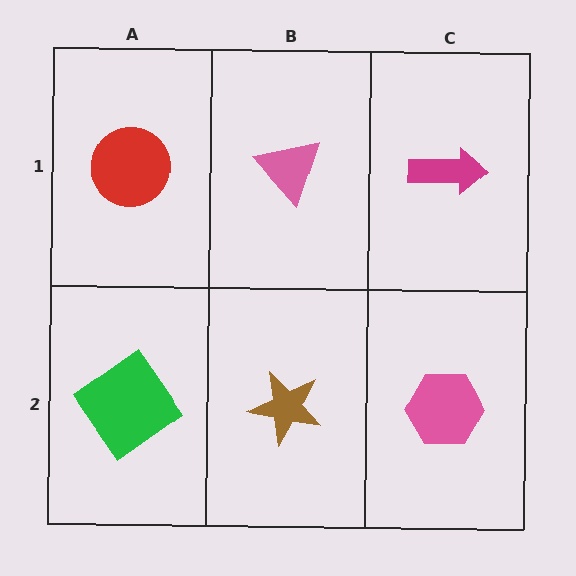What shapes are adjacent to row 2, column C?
A magenta arrow (row 1, column C), a brown star (row 2, column B).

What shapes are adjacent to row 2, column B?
A pink triangle (row 1, column B), a green diamond (row 2, column A), a pink hexagon (row 2, column C).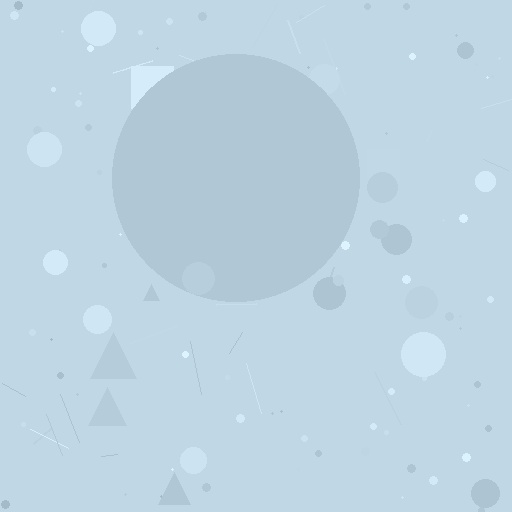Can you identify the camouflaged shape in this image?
The camouflaged shape is a circle.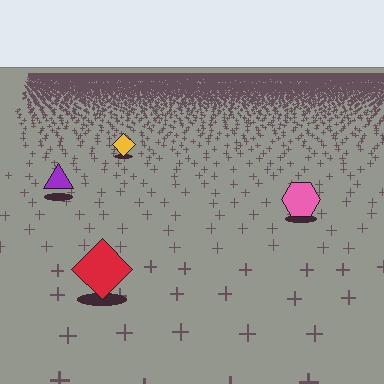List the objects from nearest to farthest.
From nearest to farthest: the red diamond, the pink hexagon, the purple triangle, the yellow diamond.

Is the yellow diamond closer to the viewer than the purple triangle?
No. The purple triangle is closer — you can tell from the texture gradient: the ground texture is coarser near it.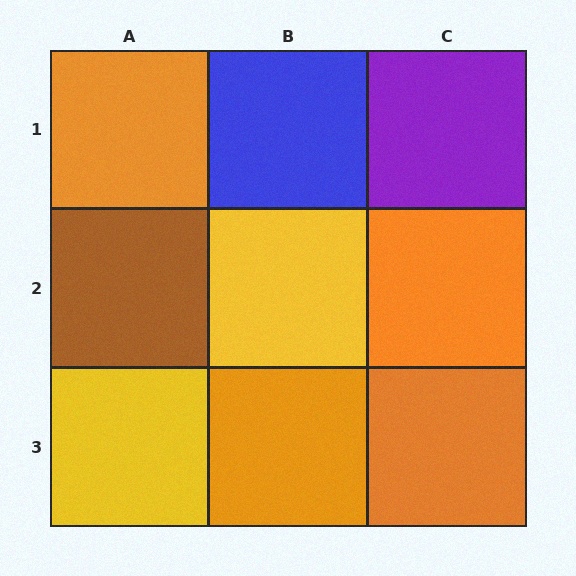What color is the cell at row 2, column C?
Orange.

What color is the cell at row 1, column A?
Orange.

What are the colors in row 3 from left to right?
Yellow, orange, orange.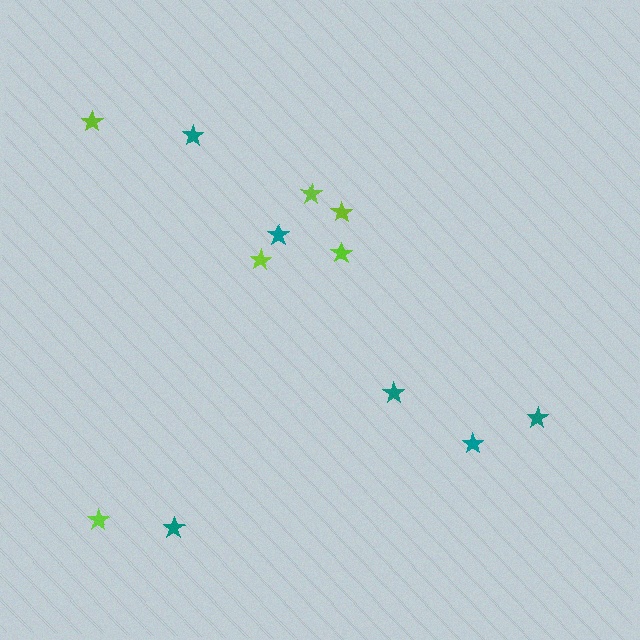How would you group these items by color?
There are 2 groups: one group of lime stars (6) and one group of teal stars (6).